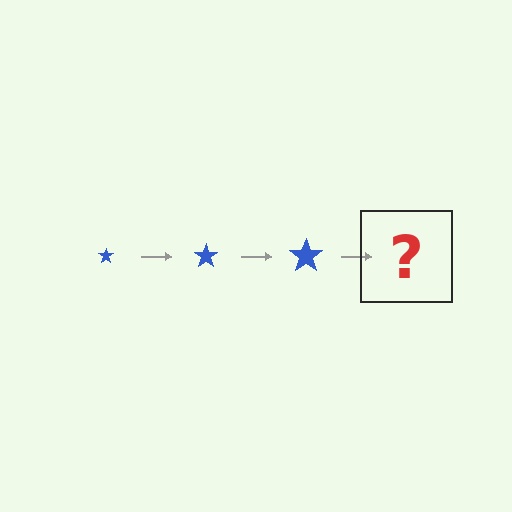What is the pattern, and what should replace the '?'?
The pattern is that the star gets progressively larger each step. The '?' should be a blue star, larger than the previous one.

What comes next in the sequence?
The next element should be a blue star, larger than the previous one.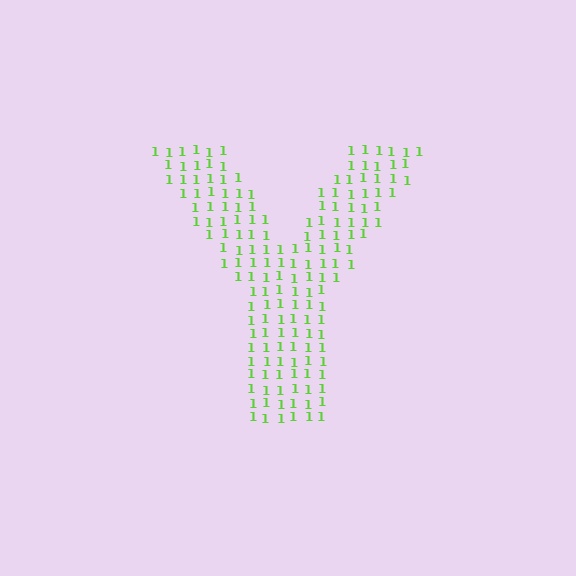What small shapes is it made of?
It is made of small digit 1's.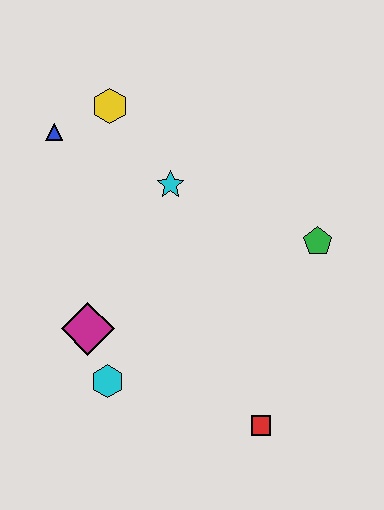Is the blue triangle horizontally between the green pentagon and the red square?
No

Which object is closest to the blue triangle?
The yellow hexagon is closest to the blue triangle.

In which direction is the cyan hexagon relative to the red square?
The cyan hexagon is to the left of the red square.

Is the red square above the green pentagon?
No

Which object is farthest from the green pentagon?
The blue triangle is farthest from the green pentagon.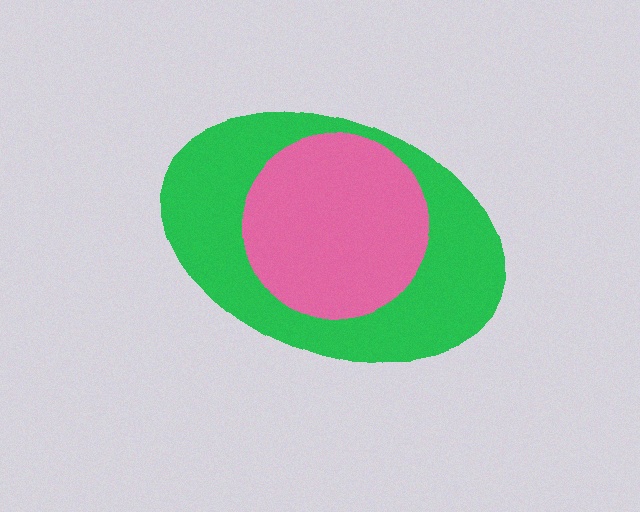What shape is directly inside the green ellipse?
The pink circle.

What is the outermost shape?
The green ellipse.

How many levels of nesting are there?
2.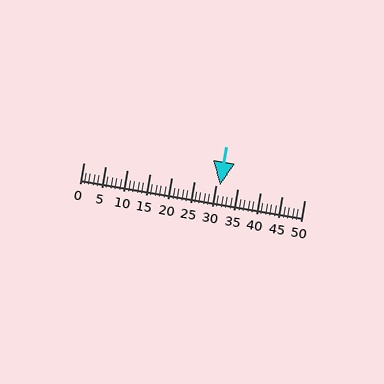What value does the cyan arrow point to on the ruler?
The cyan arrow points to approximately 31.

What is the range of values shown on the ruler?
The ruler shows values from 0 to 50.